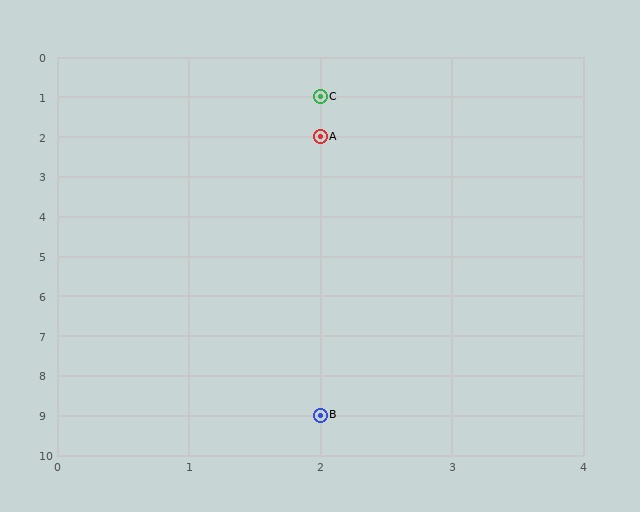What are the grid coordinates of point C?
Point C is at grid coordinates (2, 1).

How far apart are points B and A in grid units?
Points B and A are 7 rows apart.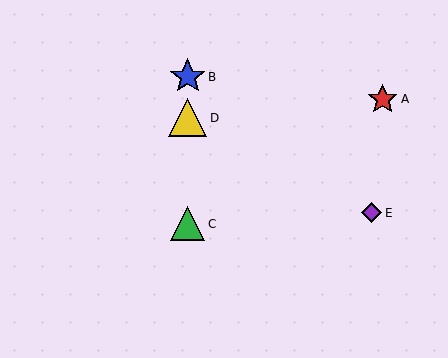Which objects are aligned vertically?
Objects B, C, D are aligned vertically.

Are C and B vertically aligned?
Yes, both are at x≈188.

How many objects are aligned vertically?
3 objects (B, C, D) are aligned vertically.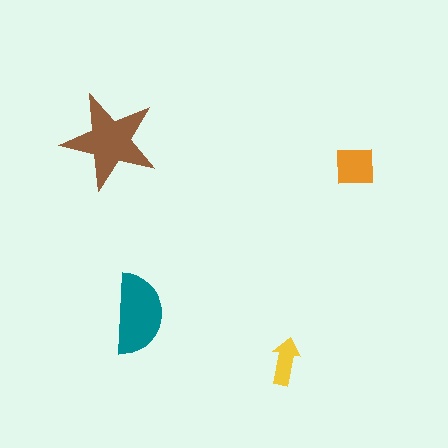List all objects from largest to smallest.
The brown star, the teal semicircle, the orange square, the yellow arrow.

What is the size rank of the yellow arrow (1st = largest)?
4th.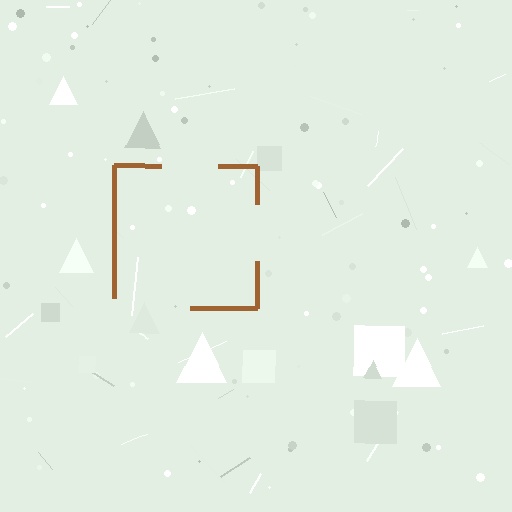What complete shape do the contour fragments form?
The contour fragments form a square.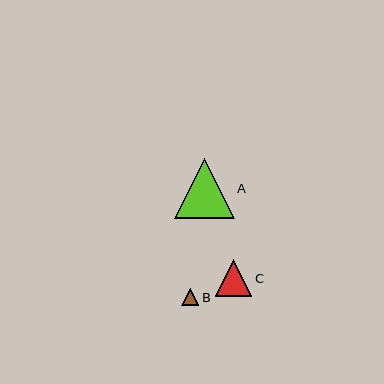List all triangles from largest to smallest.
From largest to smallest: A, C, B.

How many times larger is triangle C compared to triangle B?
Triangle C is approximately 2.2 times the size of triangle B.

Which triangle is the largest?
Triangle A is the largest with a size of approximately 60 pixels.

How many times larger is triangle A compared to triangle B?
Triangle A is approximately 3.6 times the size of triangle B.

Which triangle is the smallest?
Triangle B is the smallest with a size of approximately 17 pixels.